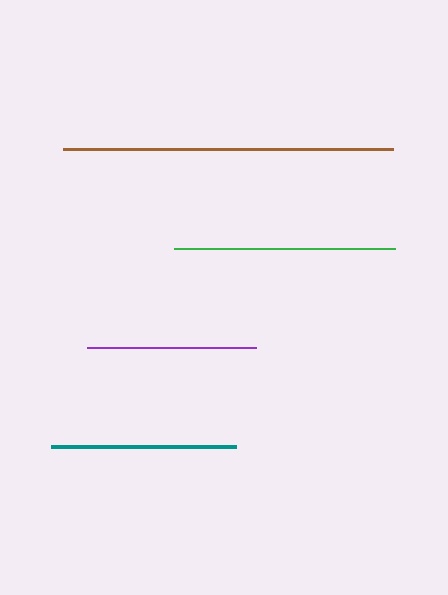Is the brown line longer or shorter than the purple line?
The brown line is longer than the purple line.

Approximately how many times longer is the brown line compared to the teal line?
The brown line is approximately 1.8 times the length of the teal line.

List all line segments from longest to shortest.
From longest to shortest: brown, green, teal, purple.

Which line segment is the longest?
The brown line is the longest at approximately 330 pixels.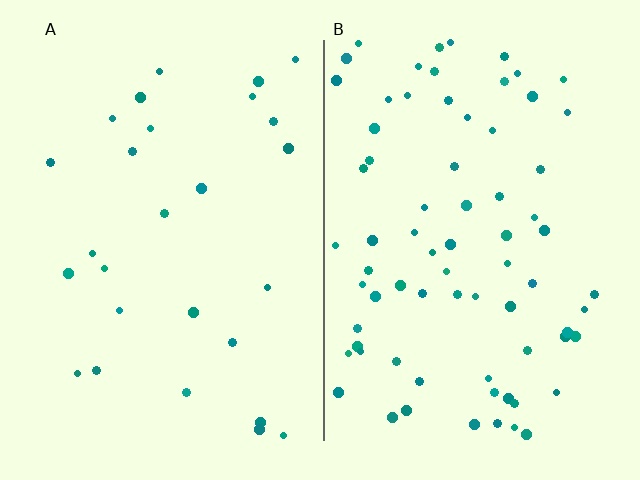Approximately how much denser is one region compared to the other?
Approximately 2.7× — region B over region A.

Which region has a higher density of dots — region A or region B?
B (the right).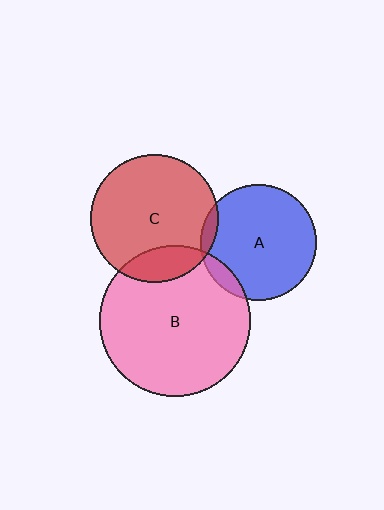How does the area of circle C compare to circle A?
Approximately 1.2 times.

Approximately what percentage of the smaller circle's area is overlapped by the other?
Approximately 10%.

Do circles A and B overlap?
Yes.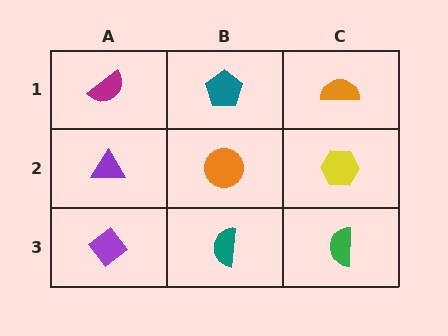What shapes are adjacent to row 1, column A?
A purple triangle (row 2, column A), a teal pentagon (row 1, column B).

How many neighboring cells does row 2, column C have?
3.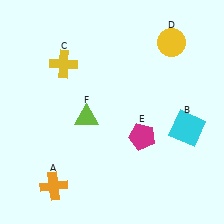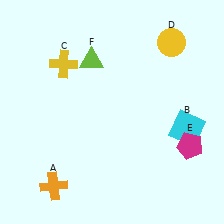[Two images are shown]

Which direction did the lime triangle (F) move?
The lime triangle (F) moved up.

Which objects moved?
The objects that moved are: the magenta pentagon (E), the lime triangle (F).